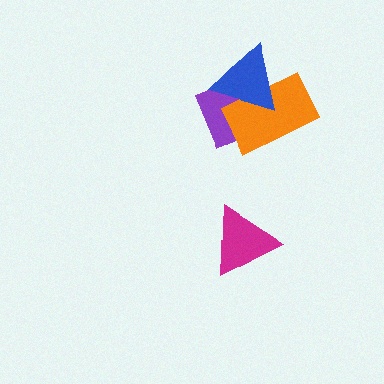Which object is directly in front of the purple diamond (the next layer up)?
The orange rectangle is directly in front of the purple diamond.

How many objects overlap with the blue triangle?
2 objects overlap with the blue triangle.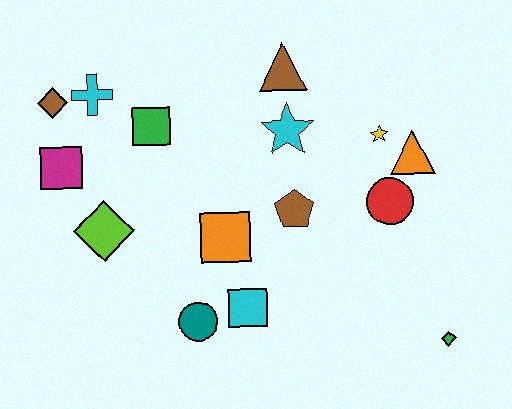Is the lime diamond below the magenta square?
Yes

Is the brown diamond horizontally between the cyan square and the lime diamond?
No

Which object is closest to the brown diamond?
The cyan cross is closest to the brown diamond.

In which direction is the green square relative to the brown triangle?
The green square is to the left of the brown triangle.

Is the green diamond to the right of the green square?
Yes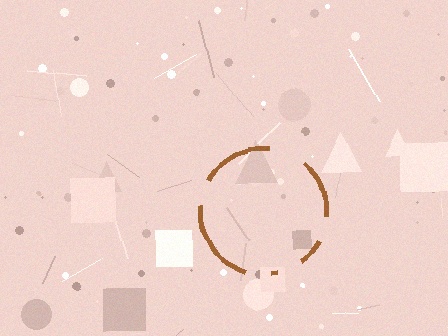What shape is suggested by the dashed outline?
The dashed outline suggests a circle.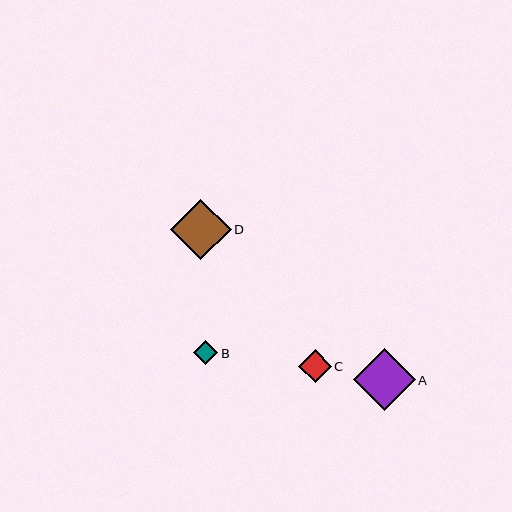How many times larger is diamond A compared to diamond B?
Diamond A is approximately 2.6 times the size of diamond B.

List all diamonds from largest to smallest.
From largest to smallest: A, D, C, B.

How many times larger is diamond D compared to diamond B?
Diamond D is approximately 2.5 times the size of diamond B.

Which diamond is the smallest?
Diamond B is the smallest with a size of approximately 24 pixels.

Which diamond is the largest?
Diamond A is the largest with a size of approximately 62 pixels.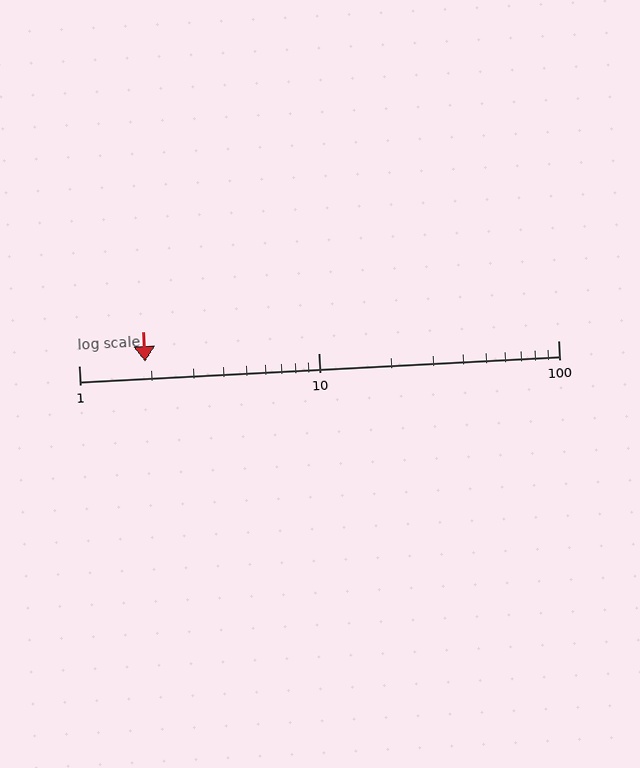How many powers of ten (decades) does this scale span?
The scale spans 2 decades, from 1 to 100.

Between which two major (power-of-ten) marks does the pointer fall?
The pointer is between 1 and 10.